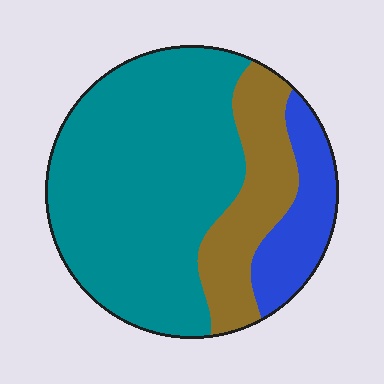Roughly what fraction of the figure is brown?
Brown covers 21% of the figure.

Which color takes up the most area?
Teal, at roughly 65%.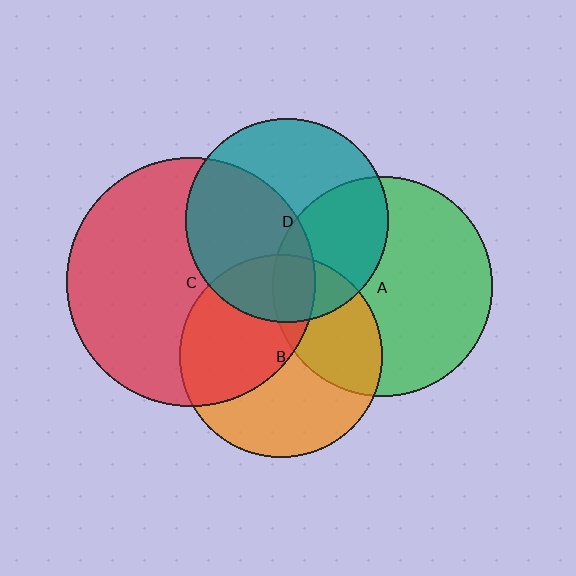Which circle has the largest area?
Circle C (red).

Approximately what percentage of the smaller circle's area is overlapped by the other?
Approximately 35%.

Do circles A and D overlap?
Yes.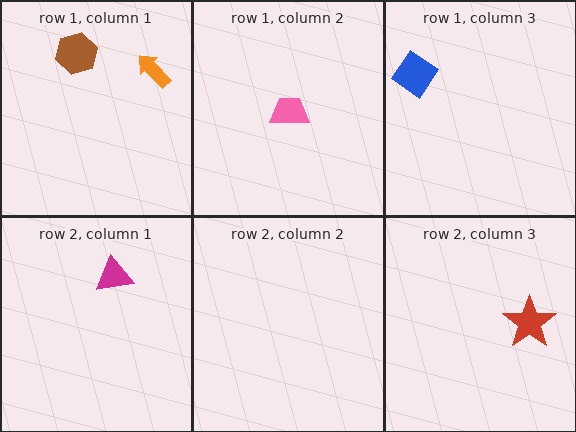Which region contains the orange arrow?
The row 1, column 1 region.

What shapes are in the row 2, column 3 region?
The red star.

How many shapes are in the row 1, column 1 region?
2.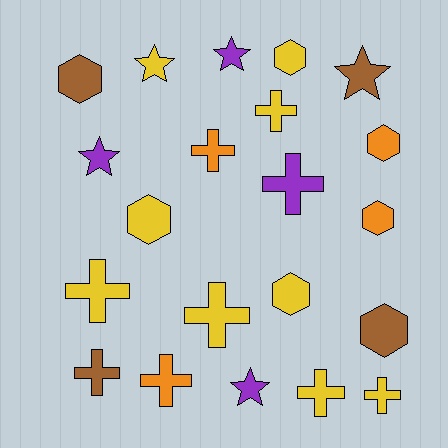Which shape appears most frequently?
Cross, with 9 objects.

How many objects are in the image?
There are 21 objects.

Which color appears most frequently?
Yellow, with 9 objects.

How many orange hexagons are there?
There are 2 orange hexagons.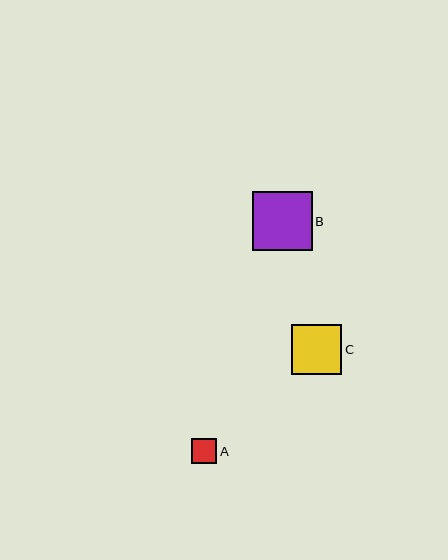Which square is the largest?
Square B is the largest with a size of approximately 59 pixels.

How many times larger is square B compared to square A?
Square B is approximately 2.4 times the size of square A.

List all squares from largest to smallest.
From largest to smallest: B, C, A.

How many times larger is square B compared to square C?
Square B is approximately 1.2 times the size of square C.